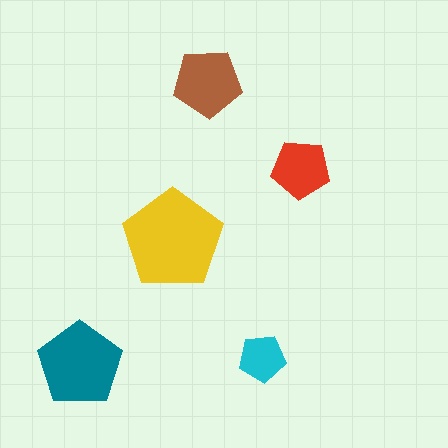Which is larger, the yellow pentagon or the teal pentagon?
The yellow one.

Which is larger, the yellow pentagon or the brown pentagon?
The yellow one.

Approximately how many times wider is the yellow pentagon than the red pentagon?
About 1.5 times wider.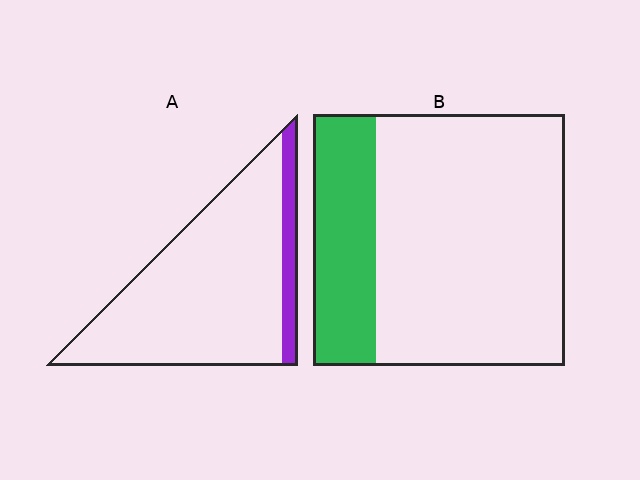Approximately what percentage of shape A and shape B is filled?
A is approximately 10% and B is approximately 25%.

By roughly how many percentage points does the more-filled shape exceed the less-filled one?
By roughly 15 percentage points (B over A).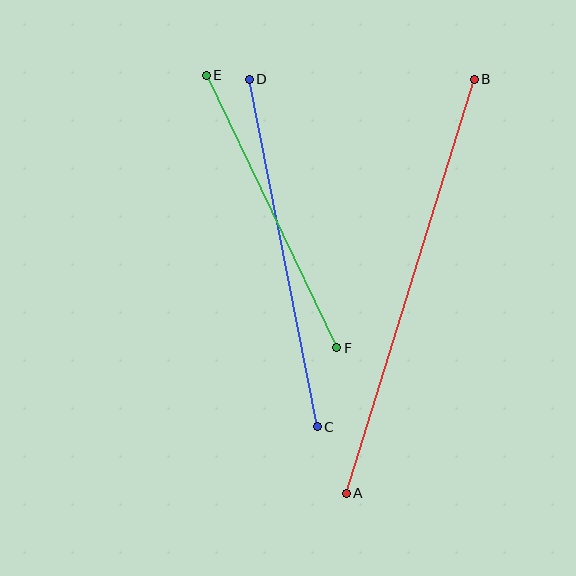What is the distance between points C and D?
The distance is approximately 354 pixels.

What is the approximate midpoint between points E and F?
The midpoint is at approximately (272, 211) pixels.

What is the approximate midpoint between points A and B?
The midpoint is at approximately (410, 286) pixels.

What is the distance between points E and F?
The distance is approximately 302 pixels.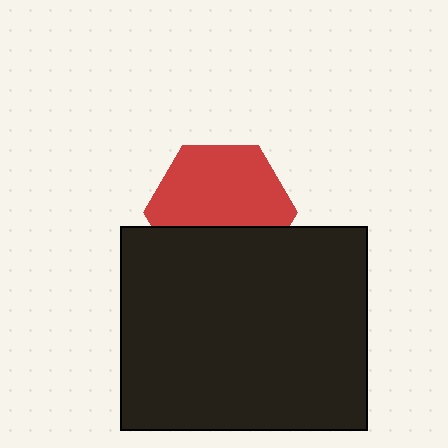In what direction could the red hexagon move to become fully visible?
The red hexagon could move up. That would shift it out from behind the black rectangle entirely.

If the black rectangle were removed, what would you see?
You would see the complete red hexagon.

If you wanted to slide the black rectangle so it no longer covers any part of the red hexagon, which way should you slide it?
Slide it down — that is the most direct way to separate the two shapes.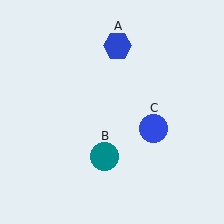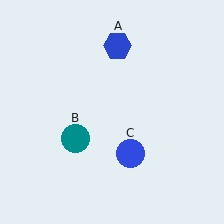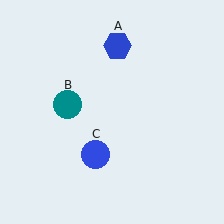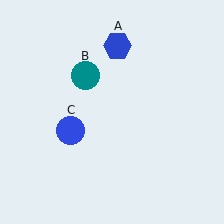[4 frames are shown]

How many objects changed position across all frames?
2 objects changed position: teal circle (object B), blue circle (object C).